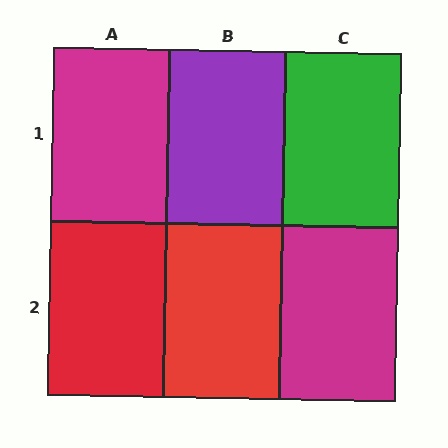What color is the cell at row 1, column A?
Magenta.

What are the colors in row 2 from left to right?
Red, red, magenta.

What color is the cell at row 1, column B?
Purple.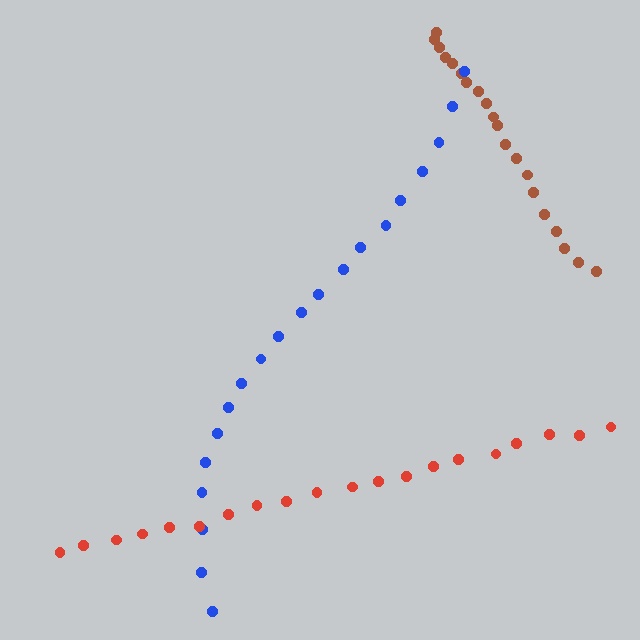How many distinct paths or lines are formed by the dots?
There are 3 distinct paths.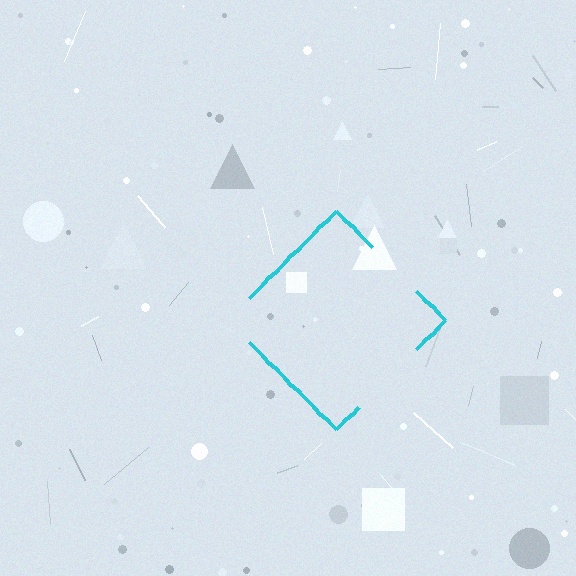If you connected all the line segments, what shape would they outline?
They would outline a diamond.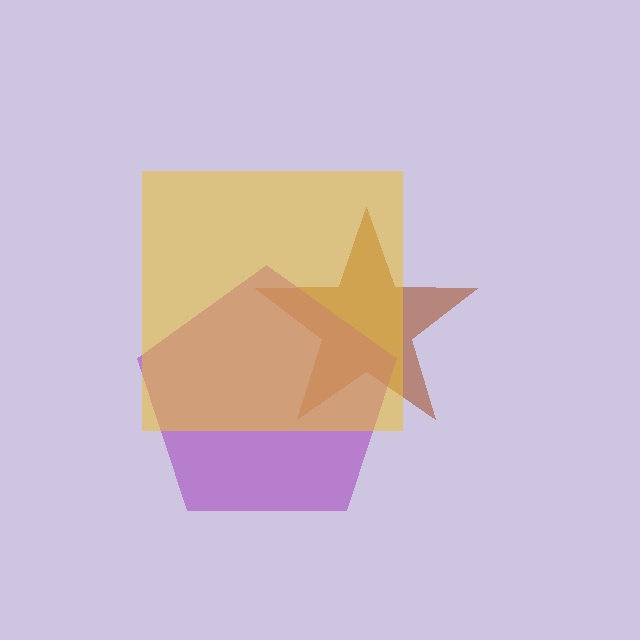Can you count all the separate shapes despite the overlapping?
Yes, there are 3 separate shapes.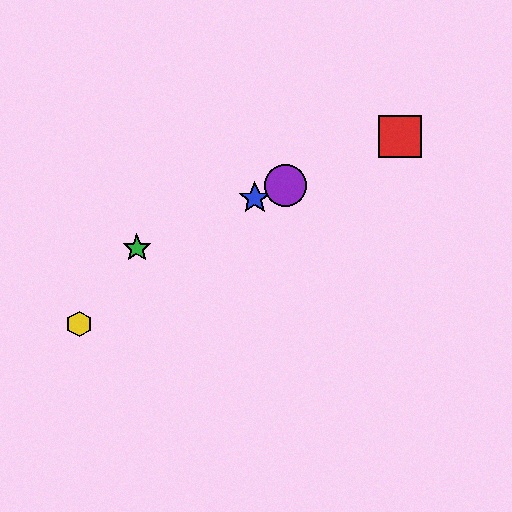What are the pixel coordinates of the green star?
The green star is at (137, 248).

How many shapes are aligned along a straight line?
4 shapes (the red square, the blue star, the green star, the purple circle) are aligned along a straight line.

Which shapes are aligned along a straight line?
The red square, the blue star, the green star, the purple circle are aligned along a straight line.